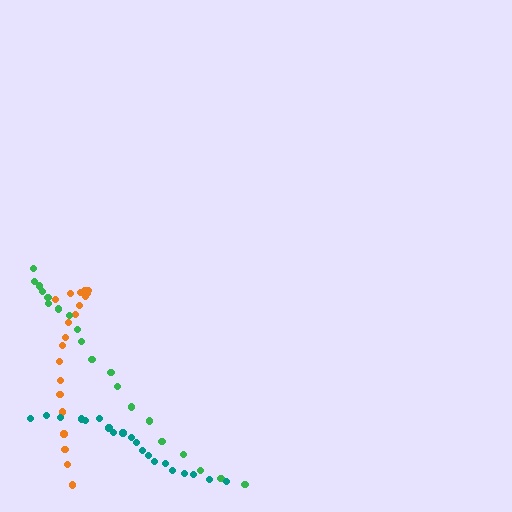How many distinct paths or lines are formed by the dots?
There are 3 distinct paths.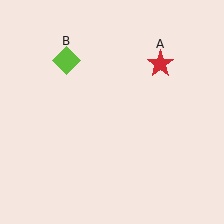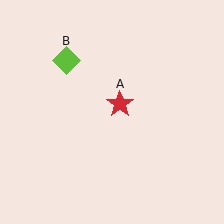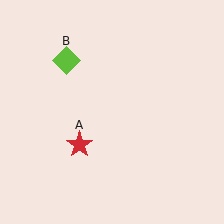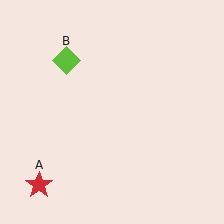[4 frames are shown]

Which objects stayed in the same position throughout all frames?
Lime diamond (object B) remained stationary.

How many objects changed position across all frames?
1 object changed position: red star (object A).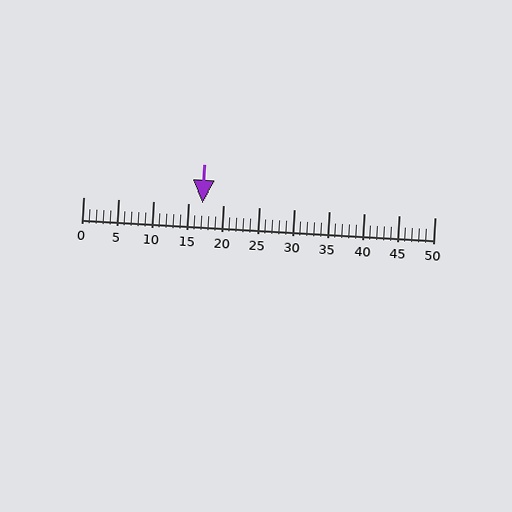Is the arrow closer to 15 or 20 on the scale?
The arrow is closer to 15.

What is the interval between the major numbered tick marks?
The major tick marks are spaced 5 units apart.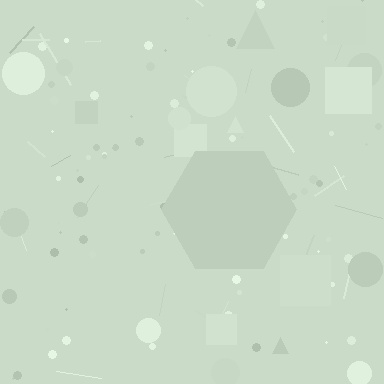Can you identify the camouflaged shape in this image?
The camouflaged shape is a hexagon.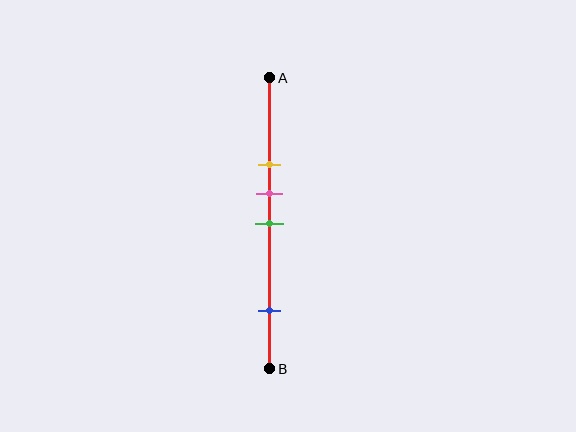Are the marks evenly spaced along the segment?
No, the marks are not evenly spaced.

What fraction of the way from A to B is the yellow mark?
The yellow mark is approximately 30% (0.3) of the way from A to B.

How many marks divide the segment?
There are 4 marks dividing the segment.